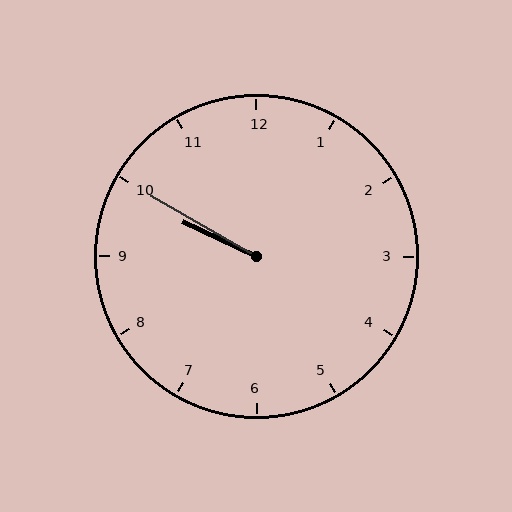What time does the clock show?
9:50.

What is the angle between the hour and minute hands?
Approximately 5 degrees.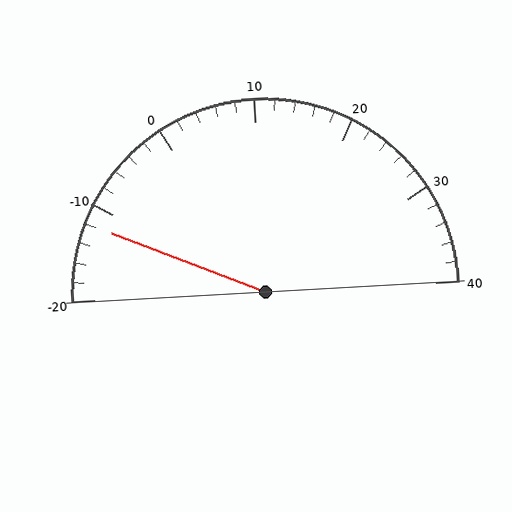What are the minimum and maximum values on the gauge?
The gauge ranges from -20 to 40.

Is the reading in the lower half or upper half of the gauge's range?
The reading is in the lower half of the range (-20 to 40).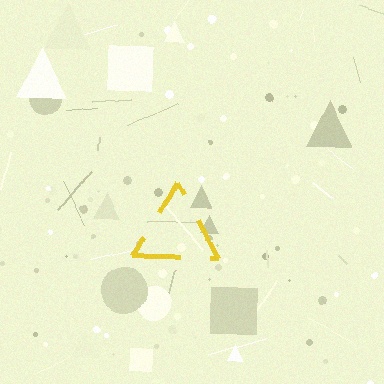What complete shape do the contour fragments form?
The contour fragments form a triangle.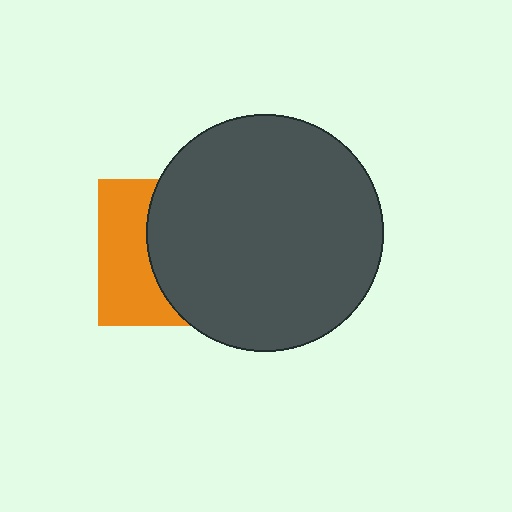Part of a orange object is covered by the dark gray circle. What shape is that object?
It is a square.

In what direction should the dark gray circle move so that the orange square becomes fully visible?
The dark gray circle should move right. That is the shortest direction to clear the overlap and leave the orange square fully visible.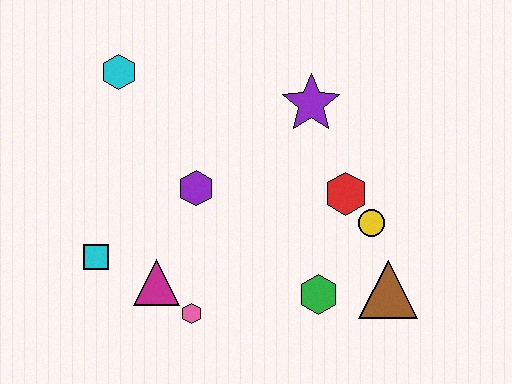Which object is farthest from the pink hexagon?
The cyan hexagon is farthest from the pink hexagon.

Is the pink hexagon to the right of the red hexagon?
No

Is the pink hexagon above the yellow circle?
No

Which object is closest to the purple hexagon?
The magenta triangle is closest to the purple hexagon.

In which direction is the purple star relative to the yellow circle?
The purple star is above the yellow circle.